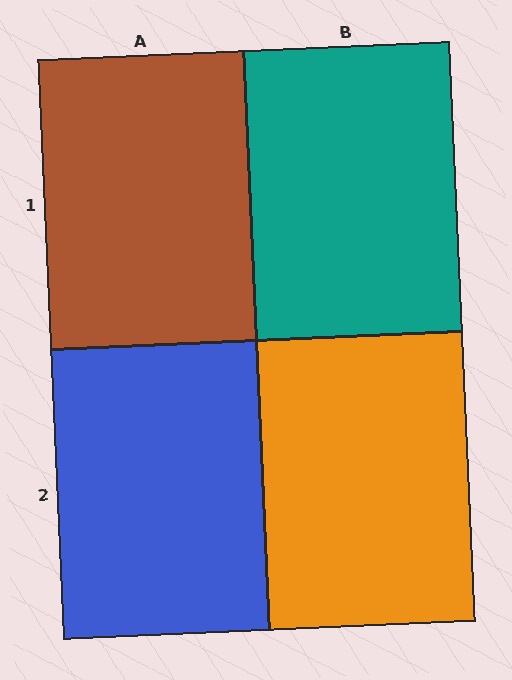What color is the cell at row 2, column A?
Blue.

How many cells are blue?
1 cell is blue.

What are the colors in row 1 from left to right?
Brown, teal.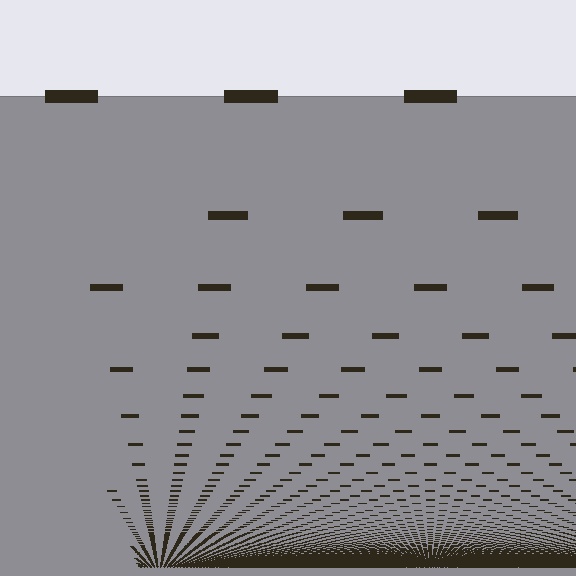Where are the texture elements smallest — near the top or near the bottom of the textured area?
Near the bottom.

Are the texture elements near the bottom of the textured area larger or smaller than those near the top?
Smaller. The gradient is inverted — elements near the bottom are smaller and denser.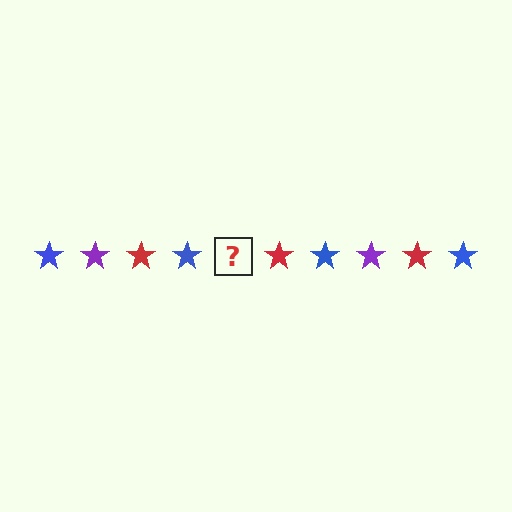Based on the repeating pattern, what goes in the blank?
The blank should be a purple star.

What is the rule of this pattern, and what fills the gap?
The rule is that the pattern cycles through blue, purple, red stars. The gap should be filled with a purple star.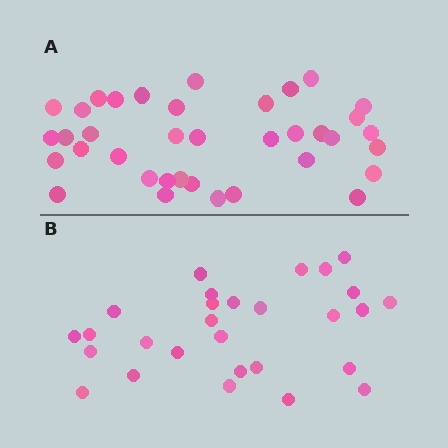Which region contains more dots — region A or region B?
Region A (the top region) has more dots.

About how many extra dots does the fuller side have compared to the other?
Region A has roughly 8 or so more dots than region B.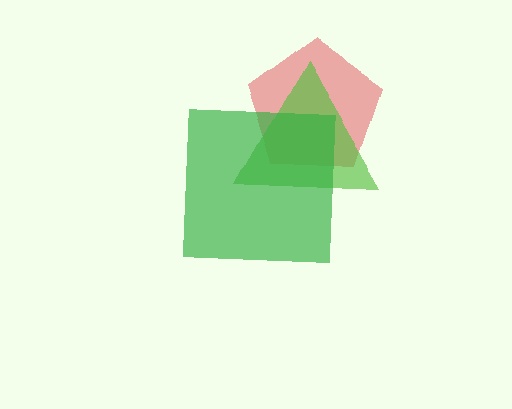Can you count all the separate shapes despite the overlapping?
Yes, there are 3 separate shapes.